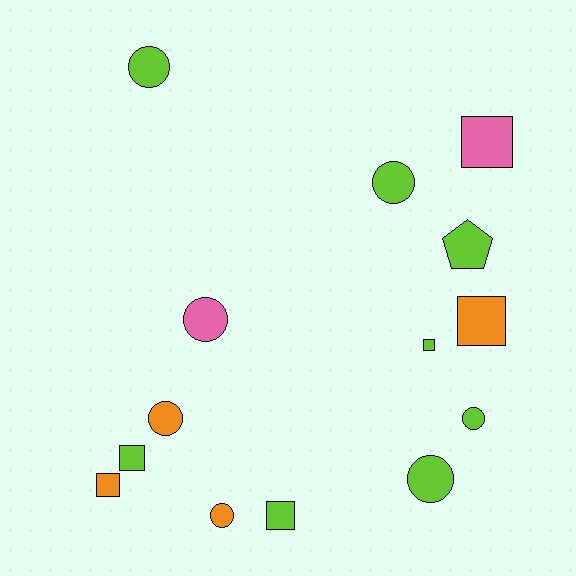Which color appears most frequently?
Lime, with 8 objects.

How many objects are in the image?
There are 14 objects.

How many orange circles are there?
There are 2 orange circles.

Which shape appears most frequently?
Circle, with 7 objects.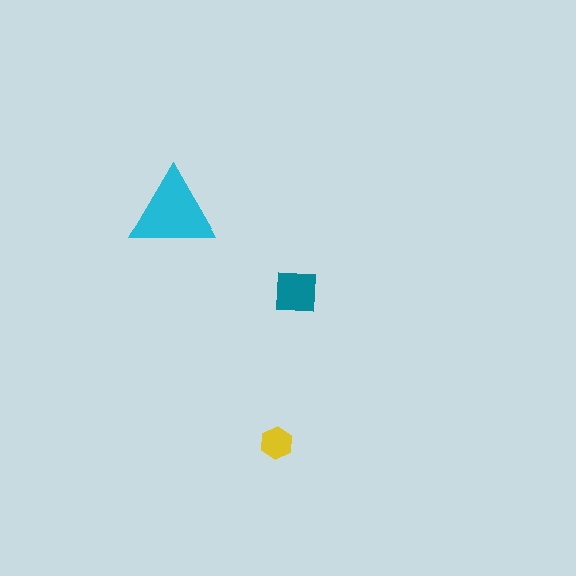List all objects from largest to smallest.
The cyan triangle, the teal square, the yellow hexagon.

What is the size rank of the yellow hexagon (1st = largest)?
3rd.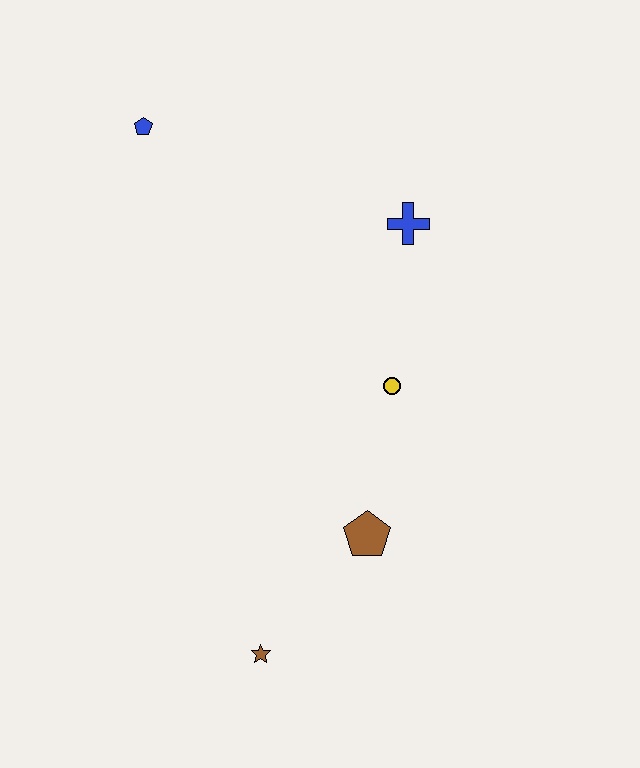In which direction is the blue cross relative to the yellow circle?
The blue cross is above the yellow circle.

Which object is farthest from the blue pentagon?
The brown star is farthest from the blue pentagon.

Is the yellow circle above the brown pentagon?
Yes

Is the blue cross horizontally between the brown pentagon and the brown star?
No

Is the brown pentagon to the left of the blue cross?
Yes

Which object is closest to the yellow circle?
The brown pentagon is closest to the yellow circle.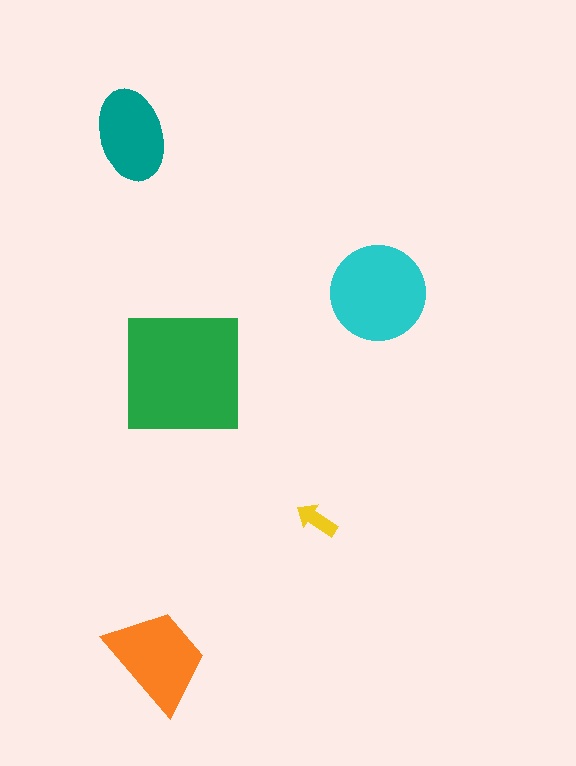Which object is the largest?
The green square.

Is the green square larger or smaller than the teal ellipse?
Larger.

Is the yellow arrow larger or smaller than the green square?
Smaller.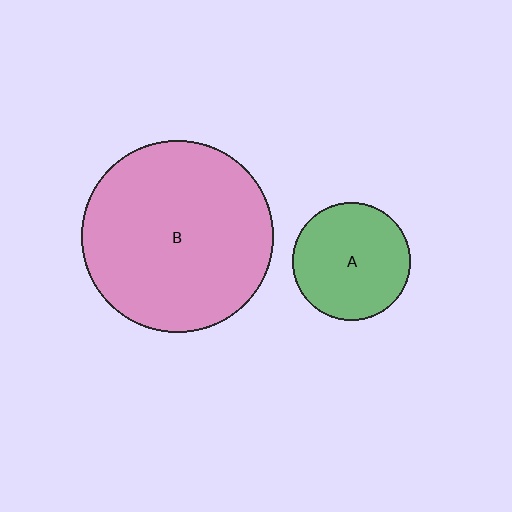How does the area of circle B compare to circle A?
Approximately 2.6 times.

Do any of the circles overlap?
No, none of the circles overlap.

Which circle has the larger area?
Circle B (pink).